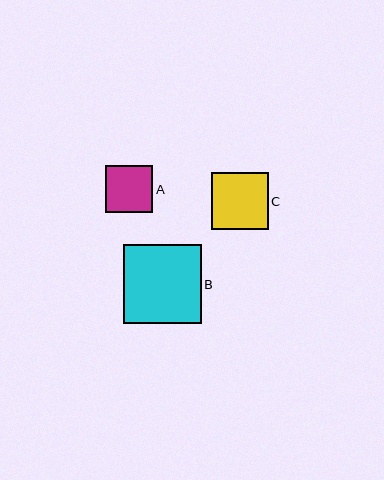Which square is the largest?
Square B is the largest with a size of approximately 78 pixels.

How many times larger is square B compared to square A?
Square B is approximately 1.6 times the size of square A.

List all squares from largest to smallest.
From largest to smallest: B, C, A.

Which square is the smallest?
Square A is the smallest with a size of approximately 47 pixels.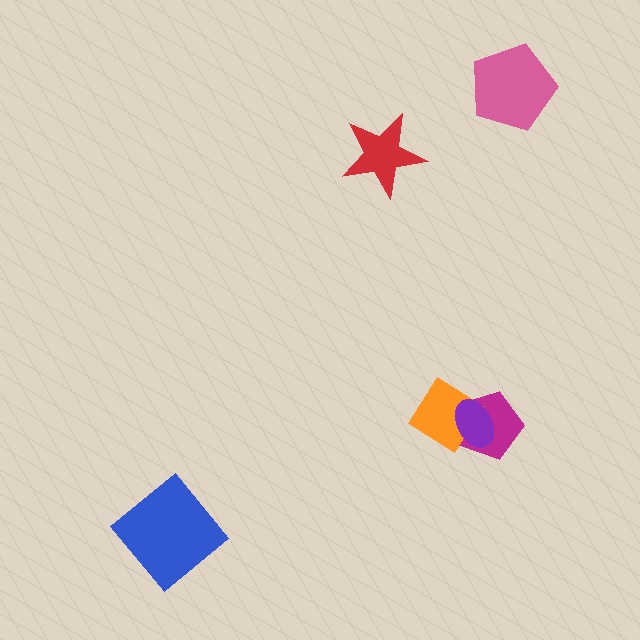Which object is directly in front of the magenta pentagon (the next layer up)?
The orange diamond is directly in front of the magenta pentagon.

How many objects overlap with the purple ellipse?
2 objects overlap with the purple ellipse.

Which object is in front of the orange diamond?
The purple ellipse is in front of the orange diamond.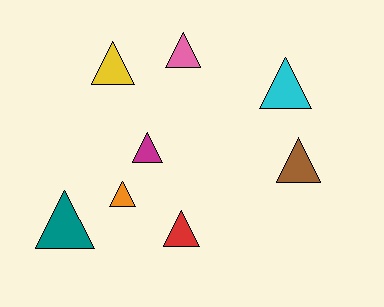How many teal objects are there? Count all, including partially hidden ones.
There is 1 teal object.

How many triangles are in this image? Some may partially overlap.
There are 8 triangles.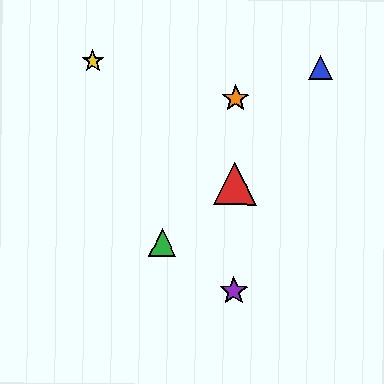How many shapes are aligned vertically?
3 shapes (the red triangle, the purple star, the orange star) are aligned vertically.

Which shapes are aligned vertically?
The red triangle, the purple star, the orange star are aligned vertically.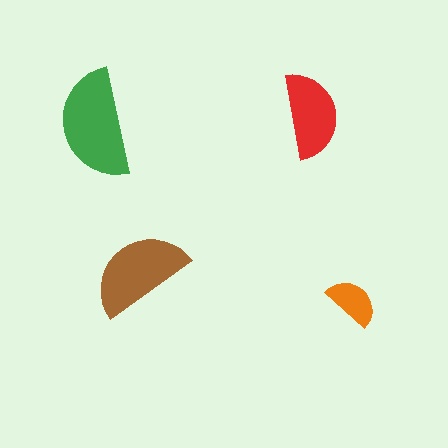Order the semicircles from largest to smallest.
the green one, the brown one, the red one, the orange one.